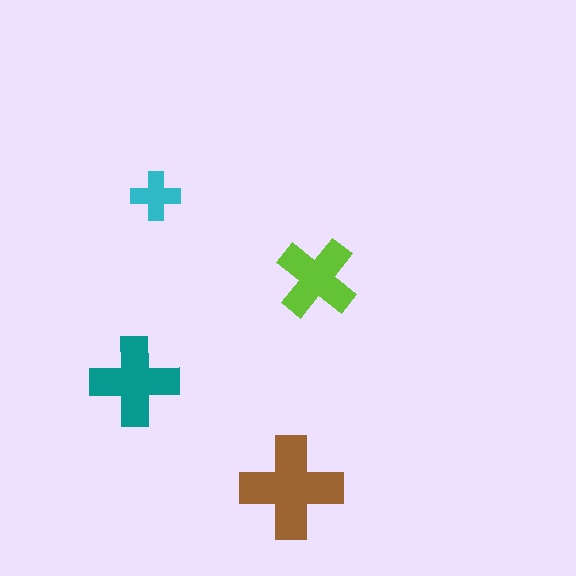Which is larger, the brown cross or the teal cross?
The brown one.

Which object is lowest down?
The brown cross is bottommost.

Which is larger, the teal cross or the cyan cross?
The teal one.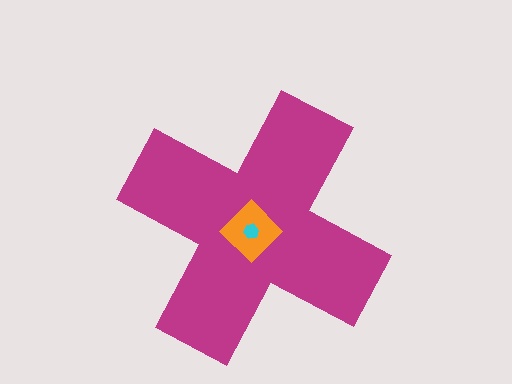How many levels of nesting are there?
3.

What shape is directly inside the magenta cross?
The orange diamond.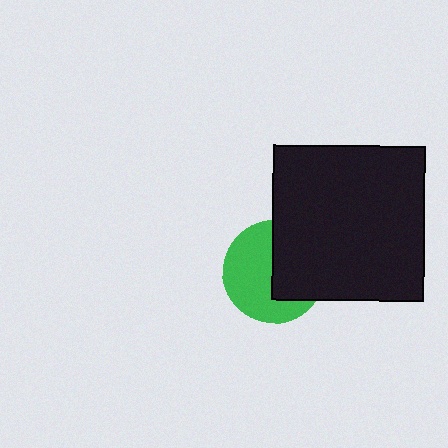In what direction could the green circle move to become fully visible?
The green circle could move left. That would shift it out from behind the black rectangle entirely.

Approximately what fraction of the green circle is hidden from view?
Roughly 44% of the green circle is hidden behind the black rectangle.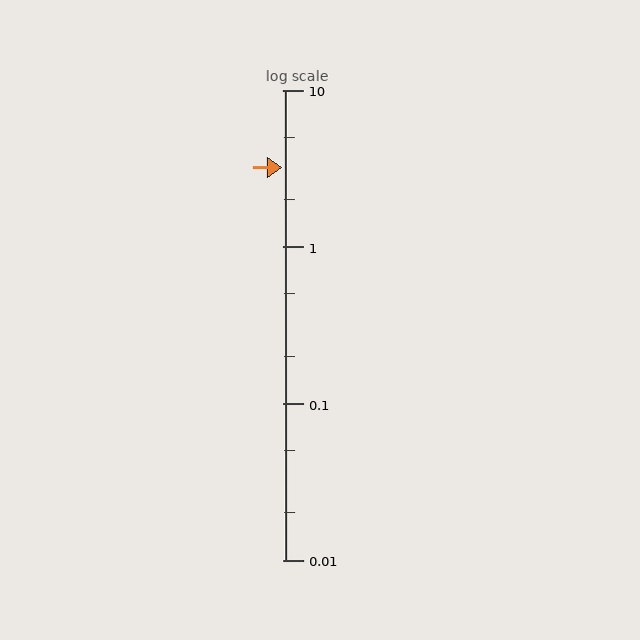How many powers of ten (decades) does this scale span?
The scale spans 3 decades, from 0.01 to 10.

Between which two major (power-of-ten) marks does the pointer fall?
The pointer is between 1 and 10.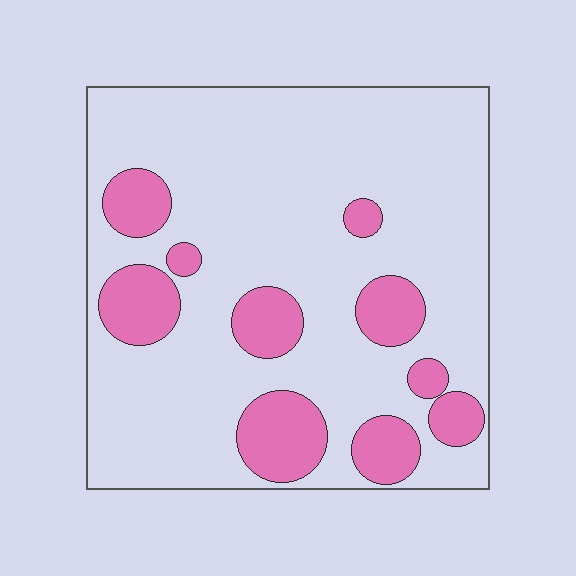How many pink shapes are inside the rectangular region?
10.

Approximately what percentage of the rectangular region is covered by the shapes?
Approximately 20%.